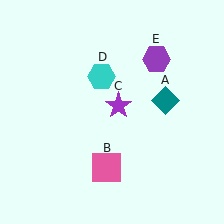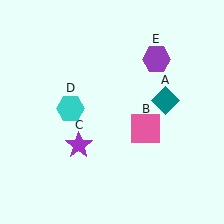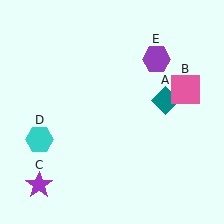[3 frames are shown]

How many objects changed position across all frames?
3 objects changed position: pink square (object B), purple star (object C), cyan hexagon (object D).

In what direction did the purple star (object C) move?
The purple star (object C) moved down and to the left.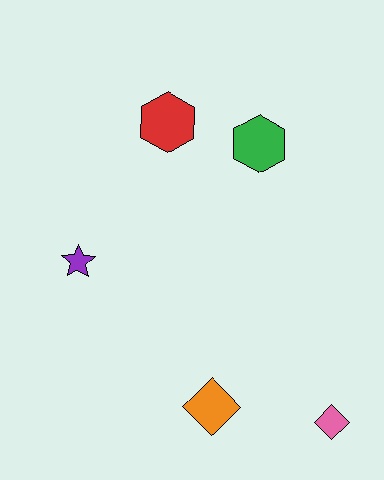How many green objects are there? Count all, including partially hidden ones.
There is 1 green object.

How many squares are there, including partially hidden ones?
There are no squares.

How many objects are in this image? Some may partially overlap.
There are 5 objects.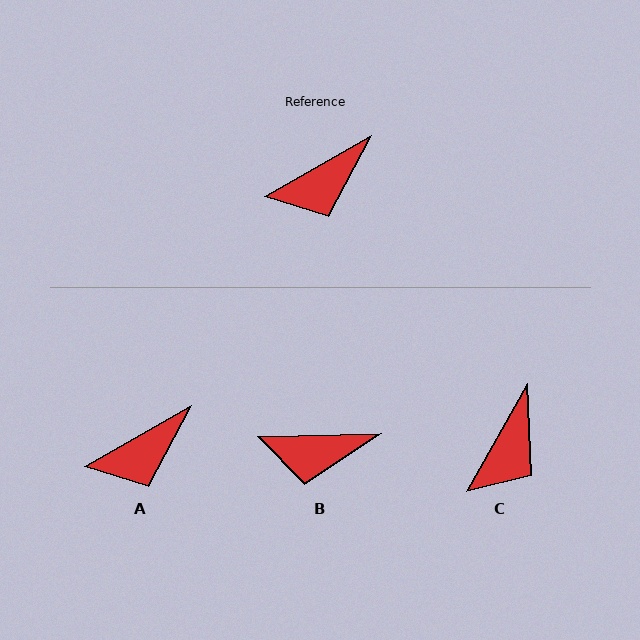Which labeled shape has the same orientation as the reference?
A.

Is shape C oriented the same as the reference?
No, it is off by about 31 degrees.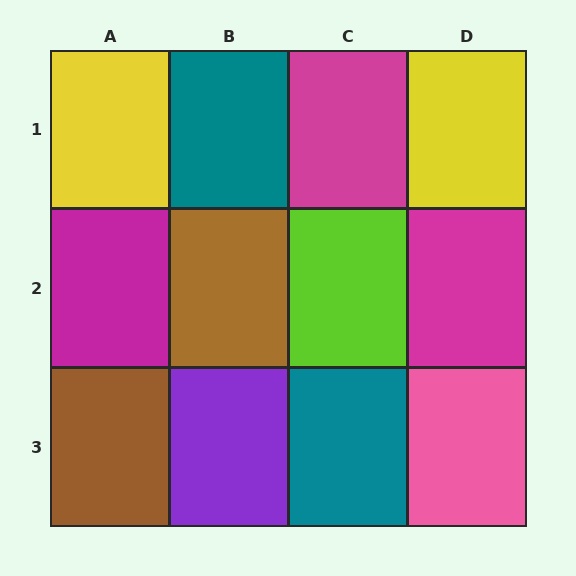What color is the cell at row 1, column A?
Yellow.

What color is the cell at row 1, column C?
Magenta.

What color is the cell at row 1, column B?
Teal.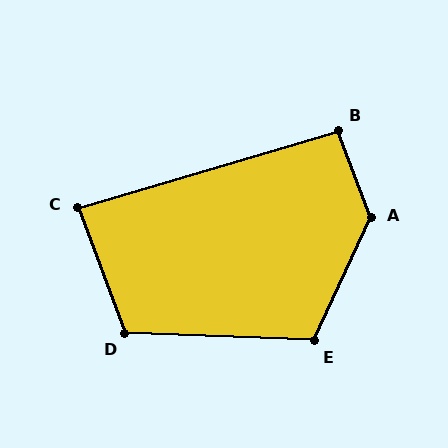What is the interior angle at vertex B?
Approximately 95 degrees (approximately right).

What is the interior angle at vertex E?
Approximately 113 degrees (obtuse).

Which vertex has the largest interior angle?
A, at approximately 134 degrees.